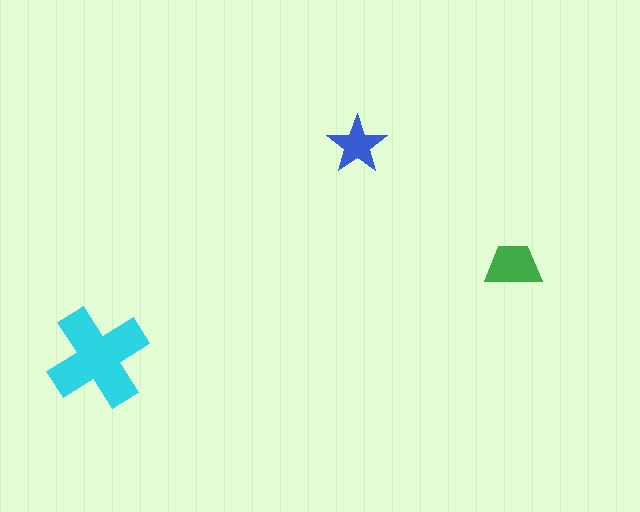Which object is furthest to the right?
The green trapezoid is rightmost.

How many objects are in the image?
There are 3 objects in the image.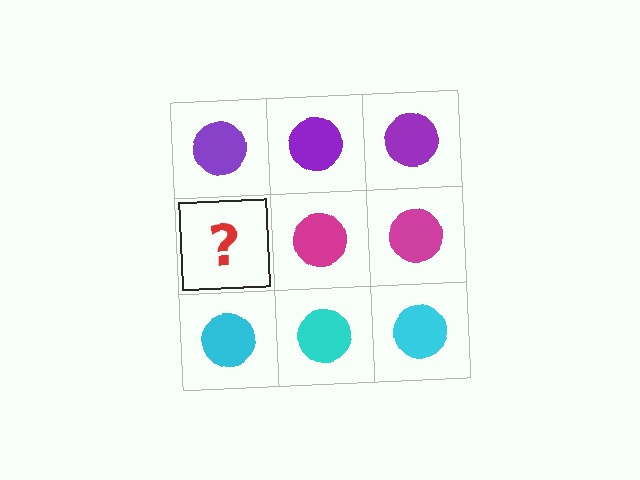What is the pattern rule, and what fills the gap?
The rule is that each row has a consistent color. The gap should be filled with a magenta circle.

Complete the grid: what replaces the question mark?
The question mark should be replaced with a magenta circle.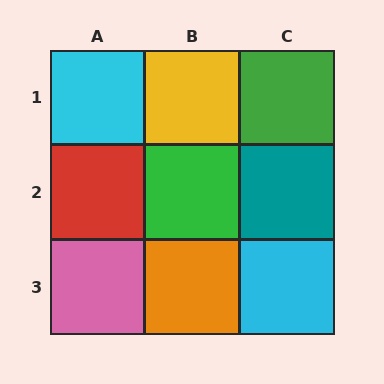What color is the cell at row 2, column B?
Green.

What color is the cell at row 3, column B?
Orange.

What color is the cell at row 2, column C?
Teal.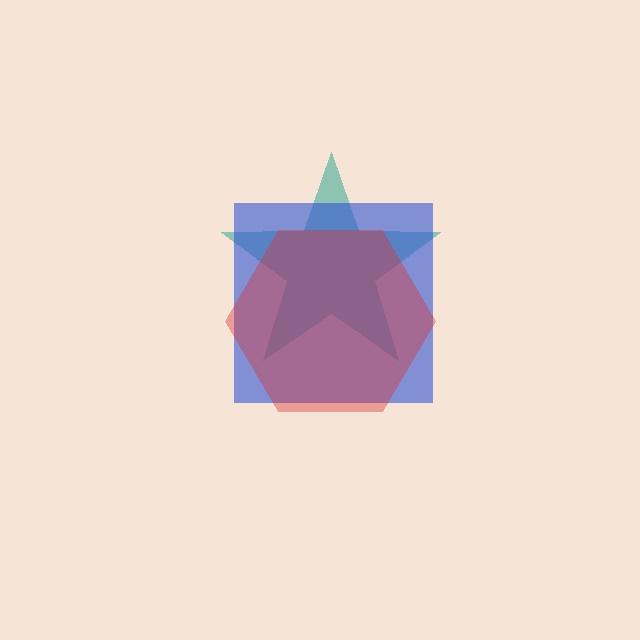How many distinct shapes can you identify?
There are 3 distinct shapes: a teal star, a blue square, a red hexagon.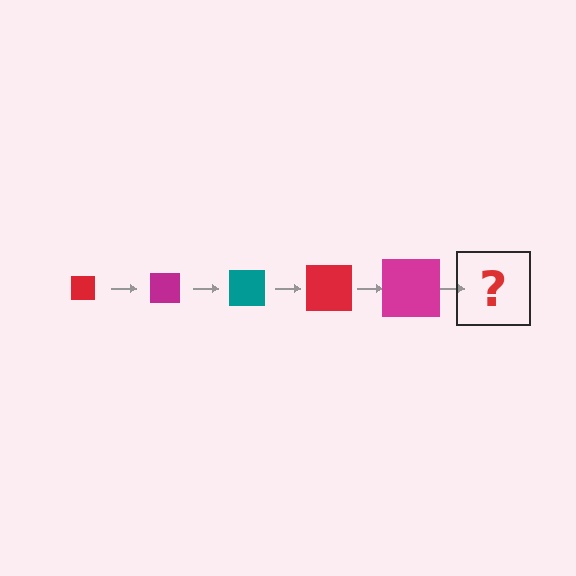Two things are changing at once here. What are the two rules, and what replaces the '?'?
The two rules are that the square grows larger each step and the color cycles through red, magenta, and teal. The '?' should be a teal square, larger than the previous one.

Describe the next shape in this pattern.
It should be a teal square, larger than the previous one.